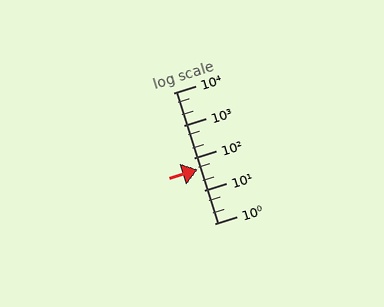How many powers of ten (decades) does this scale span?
The scale spans 4 decades, from 1 to 10000.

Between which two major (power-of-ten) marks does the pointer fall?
The pointer is between 10 and 100.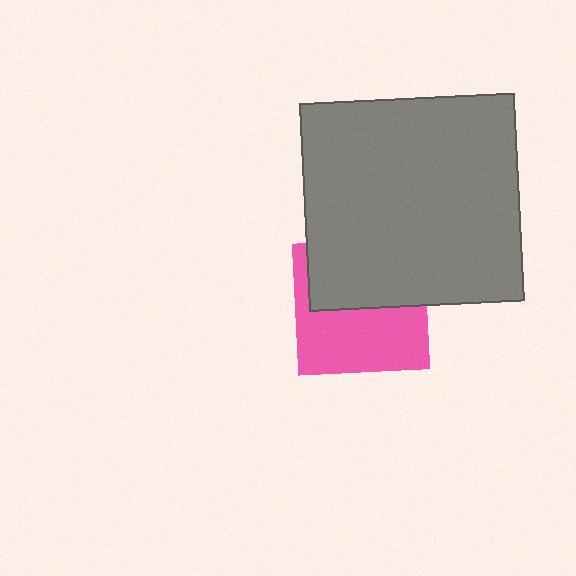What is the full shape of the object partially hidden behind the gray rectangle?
The partially hidden object is a pink square.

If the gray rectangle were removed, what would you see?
You would see the complete pink square.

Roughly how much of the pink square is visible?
About half of it is visible (roughly 53%).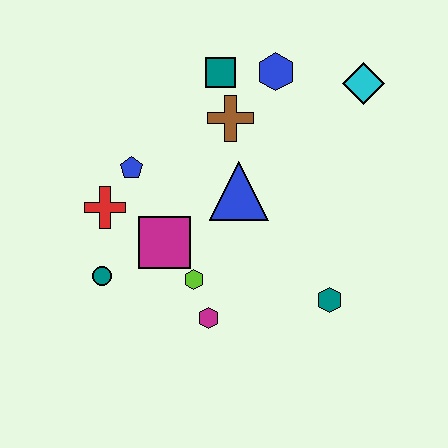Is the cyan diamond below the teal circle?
No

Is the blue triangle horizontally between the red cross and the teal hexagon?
Yes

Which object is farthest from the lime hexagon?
The cyan diamond is farthest from the lime hexagon.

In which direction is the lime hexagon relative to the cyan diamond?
The lime hexagon is below the cyan diamond.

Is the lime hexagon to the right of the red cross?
Yes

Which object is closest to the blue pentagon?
The red cross is closest to the blue pentagon.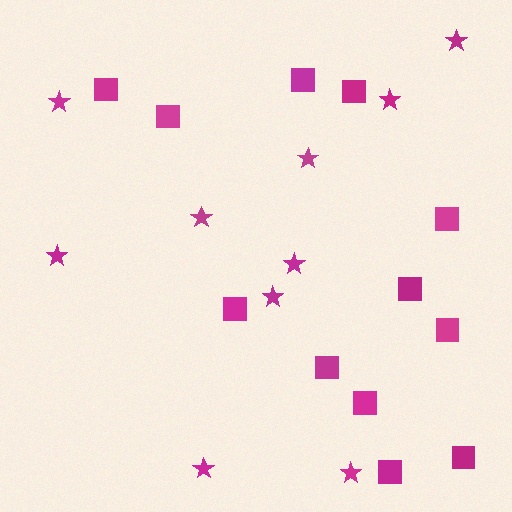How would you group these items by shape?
There are 2 groups: one group of squares (12) and one group of stars (10).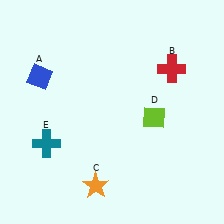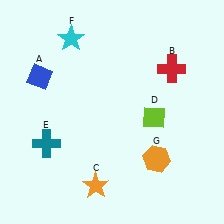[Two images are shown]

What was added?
A cyan star (F), an orange hexagon (G) were added in Image 2.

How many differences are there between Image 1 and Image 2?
There are 2 differences between the two images.